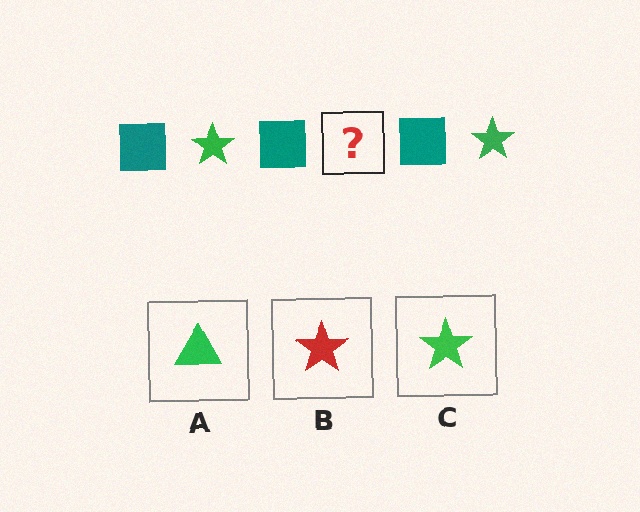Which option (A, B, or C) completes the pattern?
C.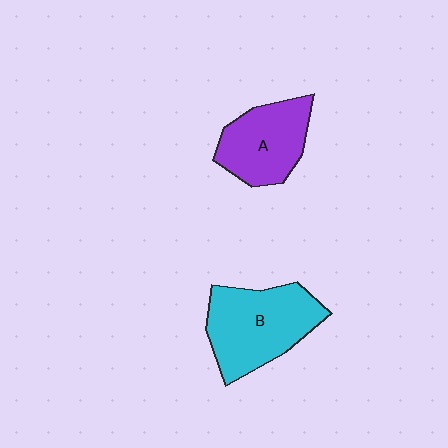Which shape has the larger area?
Shape B (cyan).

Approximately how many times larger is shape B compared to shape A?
Approximately 1.3 times.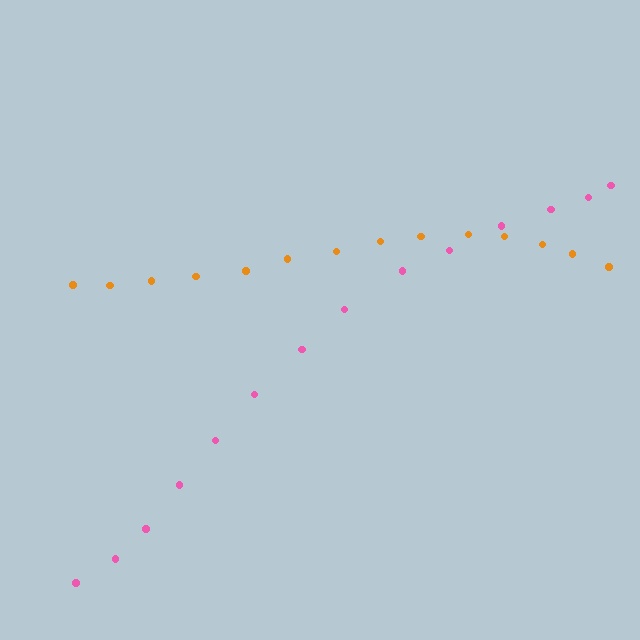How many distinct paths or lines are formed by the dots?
There are 2 distinct paths.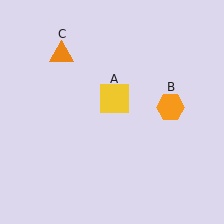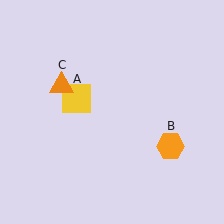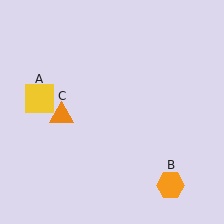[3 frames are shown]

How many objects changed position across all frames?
3 objects changed position: yellow square (object A), orange hexagon (object B), orange triangle (object C).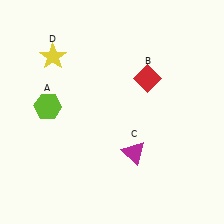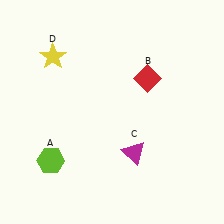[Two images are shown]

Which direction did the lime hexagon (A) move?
The lime hexagon (A) moved down.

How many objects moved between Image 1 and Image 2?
1 object moved between the two images.